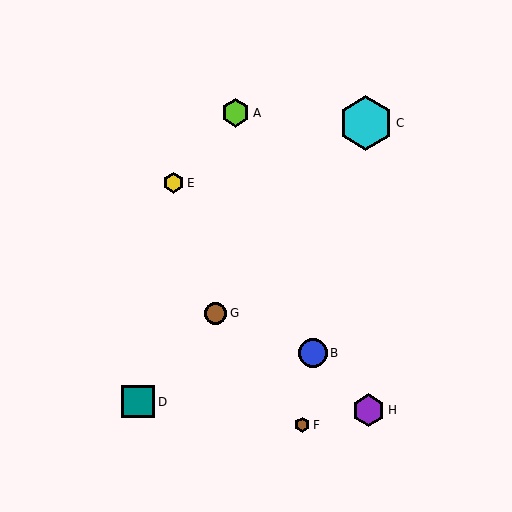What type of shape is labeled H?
Shape H is a purple hexagon.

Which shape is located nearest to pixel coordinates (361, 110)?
The cyan hexagon (labeled C) at (366, 123) is nearest to that location.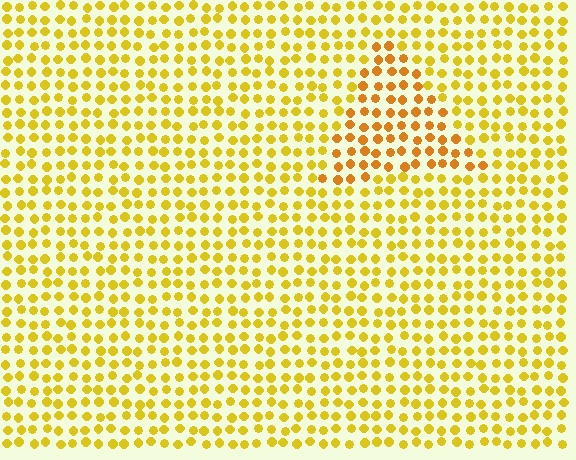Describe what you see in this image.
The image is filled with small yellow elements in a uniform arrangement. A triangle-shaped region is visible where the elements are tinted to a slightly different hue, forming a subtle color boundary.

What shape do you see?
I see a triangle.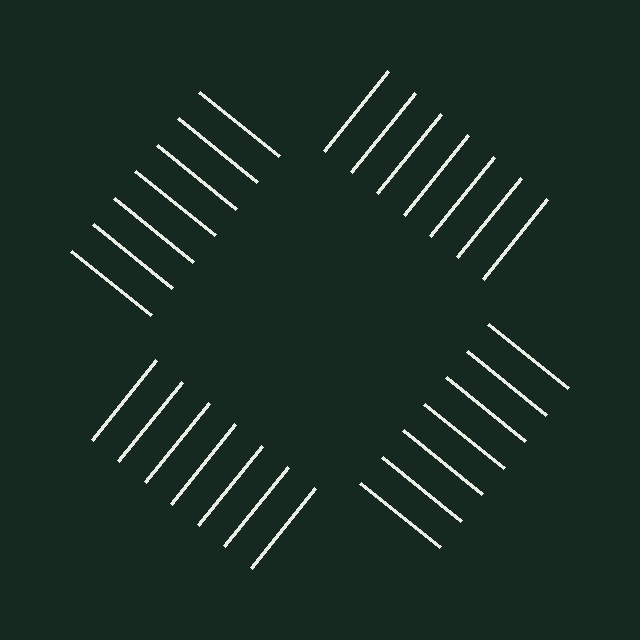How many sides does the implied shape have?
4 sides — the line-ends trace a square.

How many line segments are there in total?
28 — 7 along each of the 4 edges.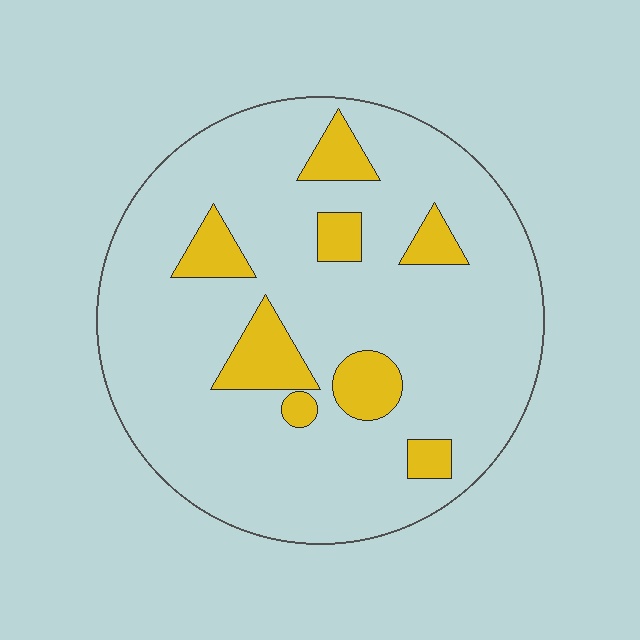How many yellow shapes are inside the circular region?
8.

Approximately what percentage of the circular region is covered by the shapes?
Approximately 15%.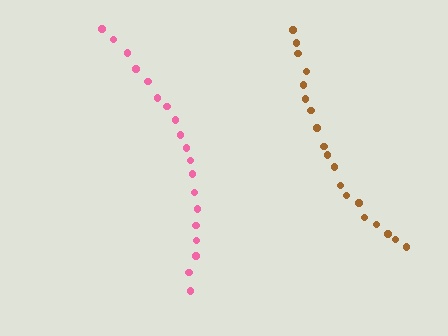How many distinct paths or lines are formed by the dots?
There are 2 distinct paths.